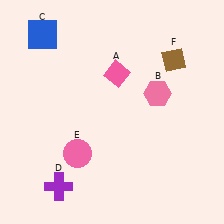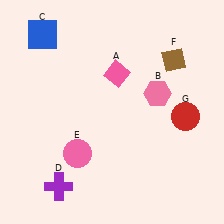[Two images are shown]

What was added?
A red circle (G) was added in Image 2.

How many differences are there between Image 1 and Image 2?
There is 1 difference between the two images.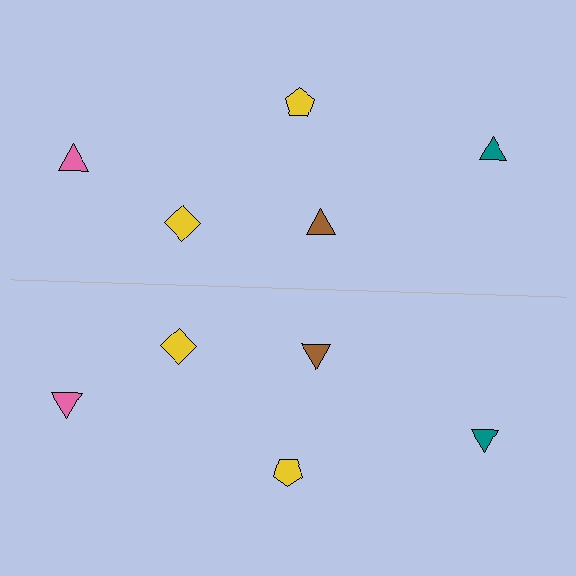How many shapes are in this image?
There are 10 shapes in this image.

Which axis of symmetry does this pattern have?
The pattern has a horizontal axis of symmetry running through the center of the image.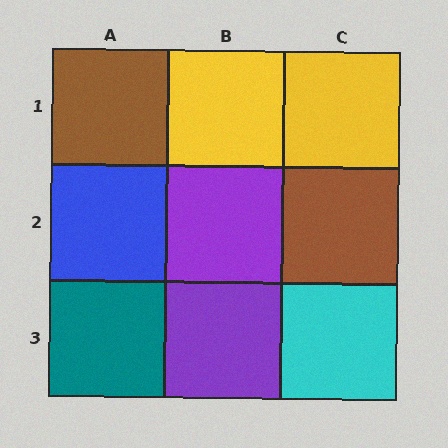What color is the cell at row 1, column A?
Brown.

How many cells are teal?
1 cell is teal.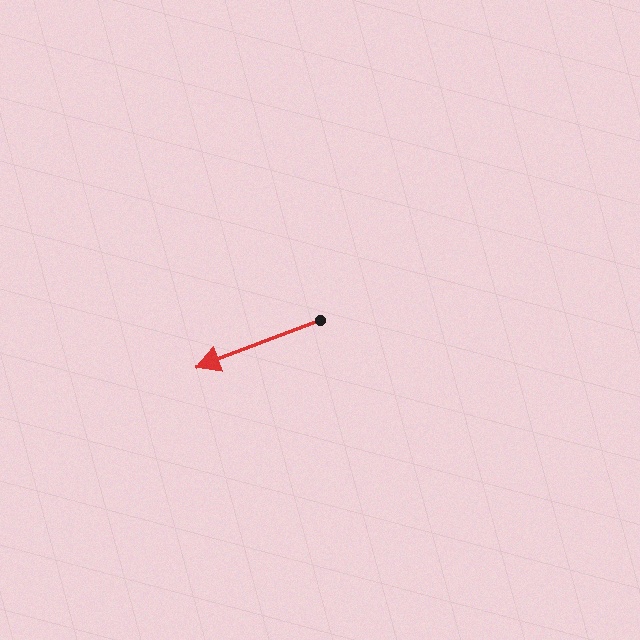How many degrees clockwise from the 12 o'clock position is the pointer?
Approximately 249 degrees.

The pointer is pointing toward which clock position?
Roughly 8 o'clock.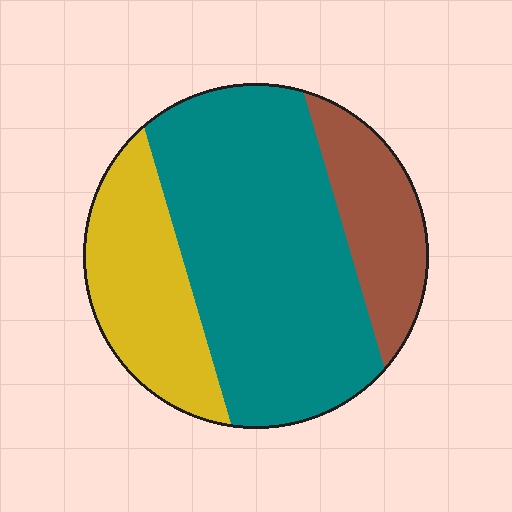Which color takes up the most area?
Teal, at roughly 60%.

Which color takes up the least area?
Brown, at roughly 20%.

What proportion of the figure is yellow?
Yellow takes up about one quarter (1/4) of the figure.